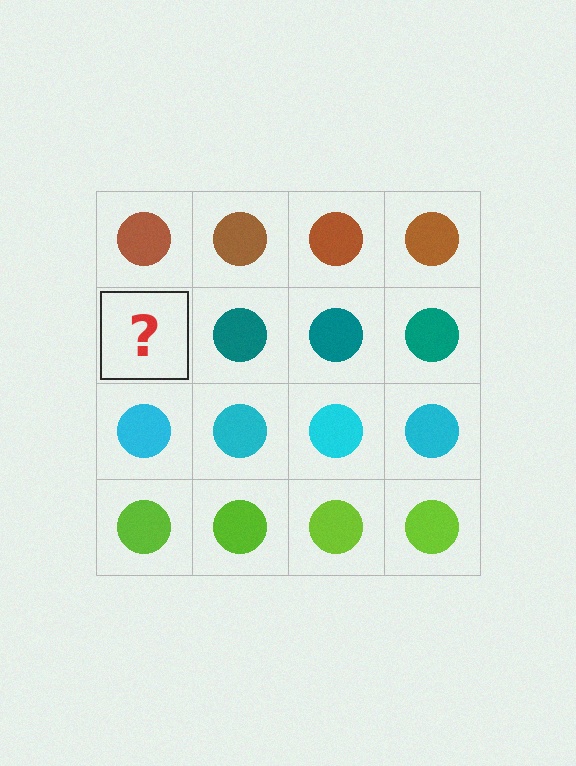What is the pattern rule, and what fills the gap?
The rule is that each row has a consistent color. The gap should be filled with a teal circle.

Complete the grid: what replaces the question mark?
The question mark should be replaced with a teal circle.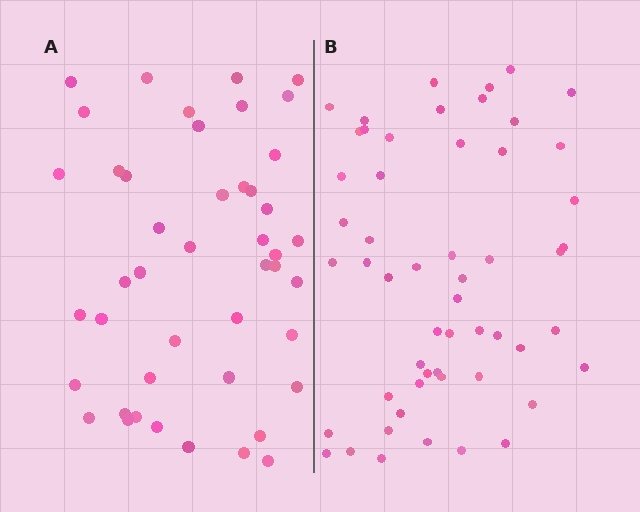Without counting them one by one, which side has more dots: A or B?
Region B (the right region) has more dots.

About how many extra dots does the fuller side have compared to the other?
Region B has roughly 8 or so more dots than region A.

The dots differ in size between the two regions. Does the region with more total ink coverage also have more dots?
No. Region A has more total ink coverage because its dots are larger, but region B actually contains more individual dots. Total area can be misleading — the number of items is what matters here.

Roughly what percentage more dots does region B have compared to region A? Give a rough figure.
About 20% more.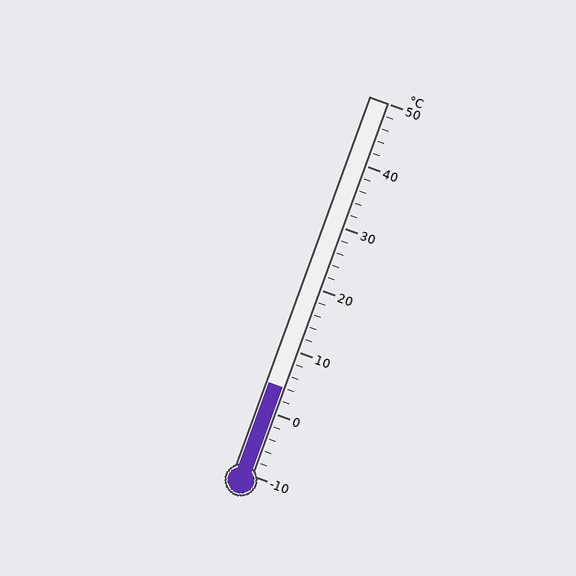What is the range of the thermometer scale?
The thermometer scale ranges from -10°C to 50°C.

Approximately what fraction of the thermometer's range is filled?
The thermometer is filled to approximately 25% of its range.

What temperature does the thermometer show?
The thermometer shows approximately 4°C.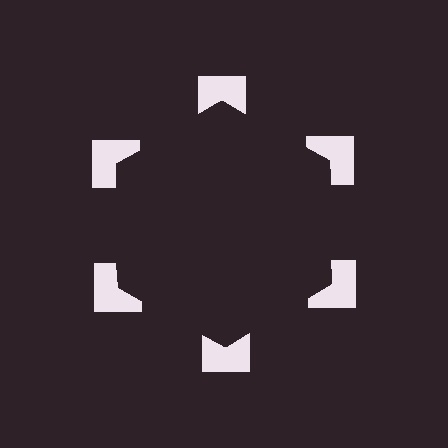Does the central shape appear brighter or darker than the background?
It typically appears slightly darker than the background, even though no actual brightness change is drawn.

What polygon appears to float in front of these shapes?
An illusory hexagon — its edges are inferred from the aligned wedge cuts in the notched squares, not physically drawn.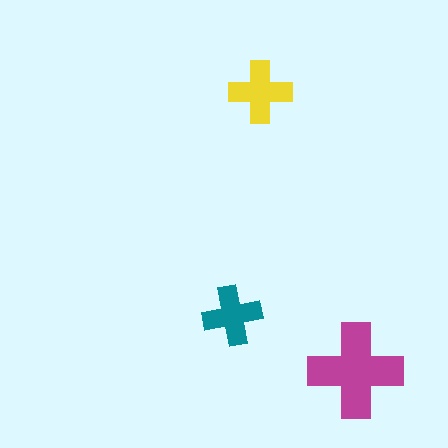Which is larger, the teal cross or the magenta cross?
The magenta one.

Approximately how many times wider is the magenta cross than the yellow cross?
About 1.5 times wider.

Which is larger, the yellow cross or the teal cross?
The yellow one.